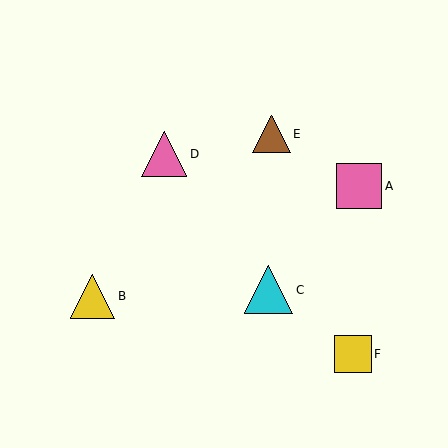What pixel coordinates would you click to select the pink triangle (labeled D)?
Click at (164, 154) to select the pink triangle D.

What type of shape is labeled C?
Shape C is a cyan triangle.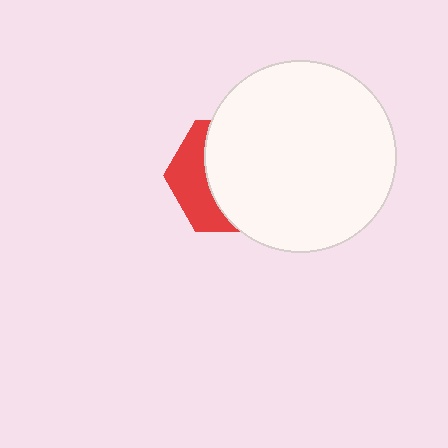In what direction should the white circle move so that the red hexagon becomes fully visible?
The white circle should move right. That is the shortest direction to clear the overlap and leave the red hexagon fully visible.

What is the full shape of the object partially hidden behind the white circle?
The partially hidden object is a red hexagon.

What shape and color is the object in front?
The object in front is a white circle.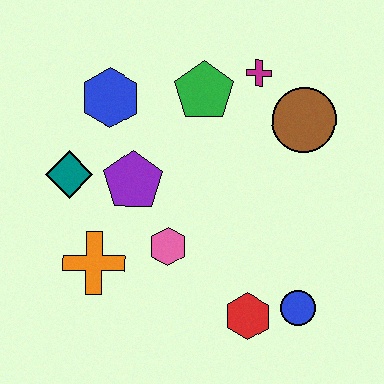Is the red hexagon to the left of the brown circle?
Yes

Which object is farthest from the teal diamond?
The blue circle is farthest from the teal diamond.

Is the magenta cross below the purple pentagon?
No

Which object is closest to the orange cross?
The pink hexagon is closest to the orange cross.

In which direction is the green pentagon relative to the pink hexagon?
The green pentagon is above the pink hexagon.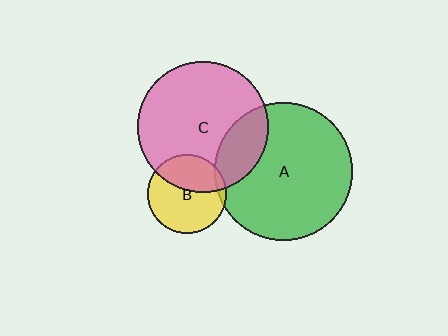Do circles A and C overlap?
Yes.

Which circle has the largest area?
Circle A (green).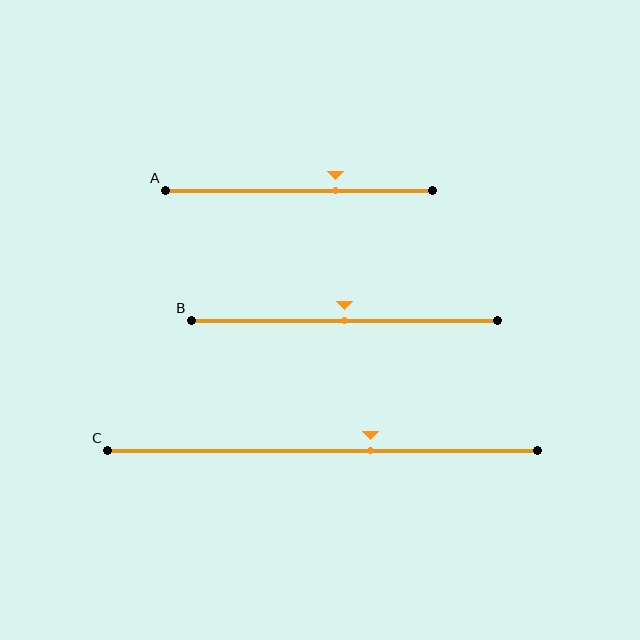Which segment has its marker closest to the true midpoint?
Segment B has its marker closest to the true midpoint.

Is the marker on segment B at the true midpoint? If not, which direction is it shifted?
Yes, the marker on segment B is at the true midpoint.